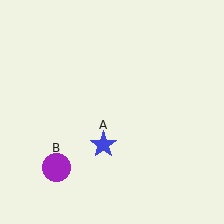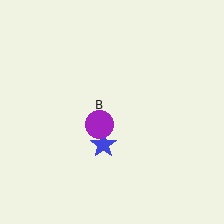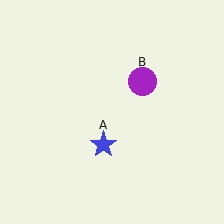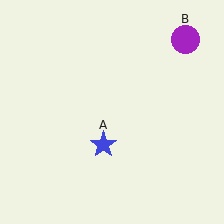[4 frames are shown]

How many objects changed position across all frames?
1 object changed position: purple circle (object B).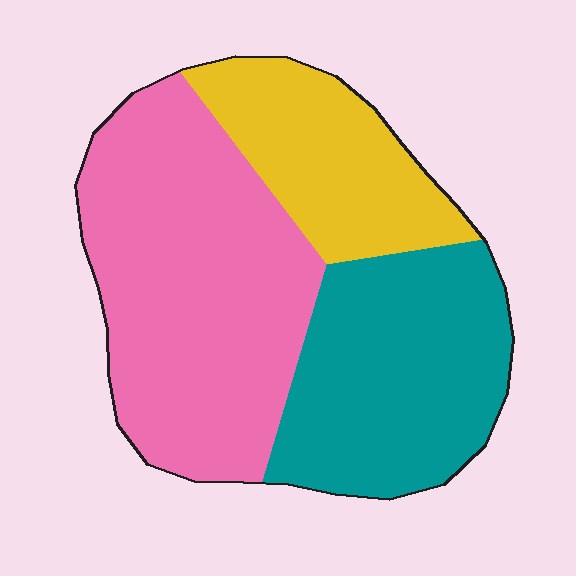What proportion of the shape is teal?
Teal covers about 30% of the shape.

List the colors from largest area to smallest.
From largest to smallest: pink, teal, yellow.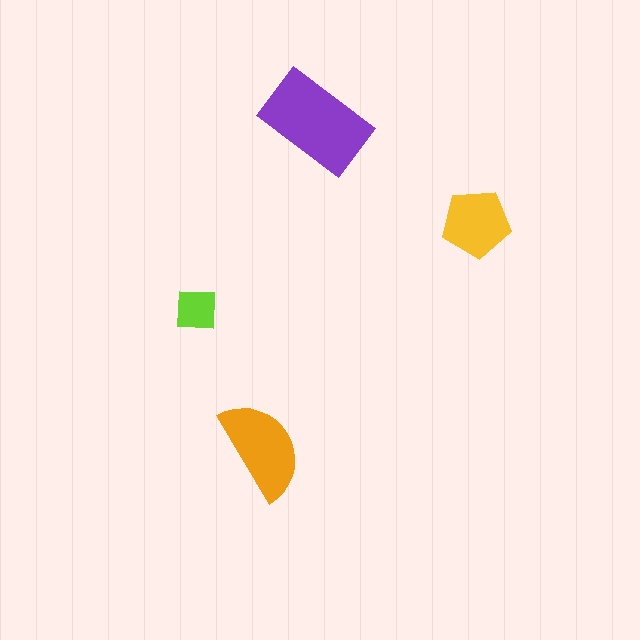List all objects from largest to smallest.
The purple rectangle, the orange semicircle, the yellow pentagon, the lime square.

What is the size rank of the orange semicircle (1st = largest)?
2nd.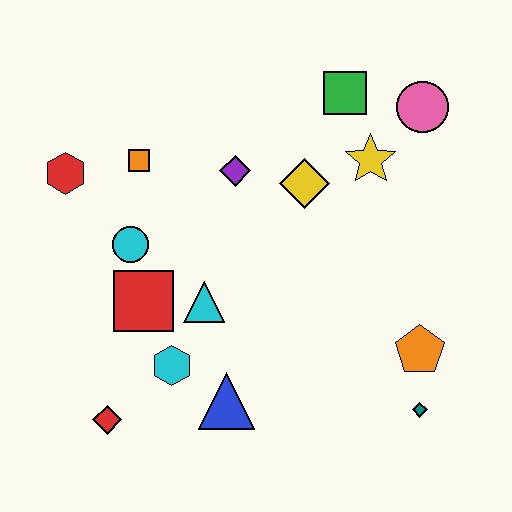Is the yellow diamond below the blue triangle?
No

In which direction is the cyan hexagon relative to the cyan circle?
The cyan hexagon is below the cyan circle.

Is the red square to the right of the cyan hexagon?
No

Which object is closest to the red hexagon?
The orange square is closest to the red hexagon.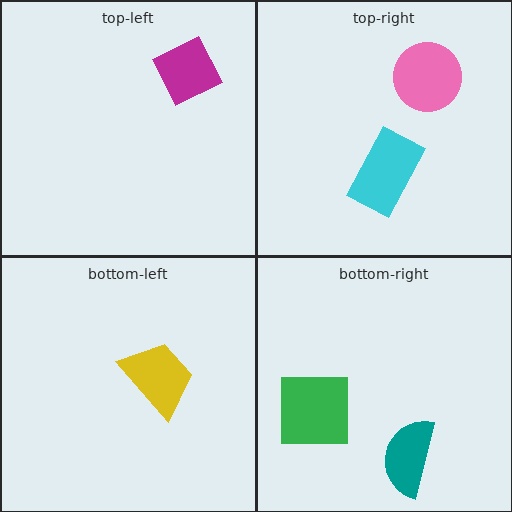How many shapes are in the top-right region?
2.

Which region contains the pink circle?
The top-right region.